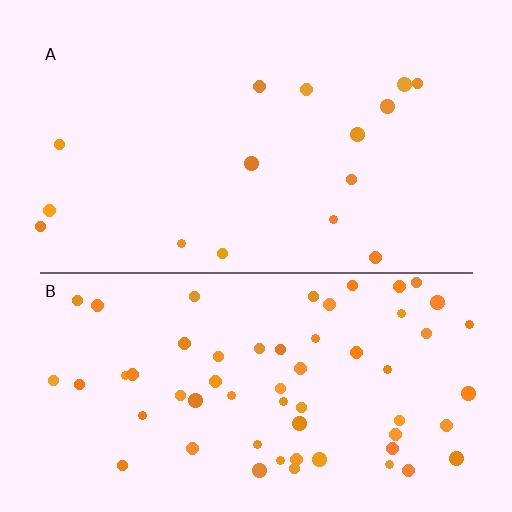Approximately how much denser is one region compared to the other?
Approximately 3.8× — region B over region A.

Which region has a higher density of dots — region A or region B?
B (the bottom).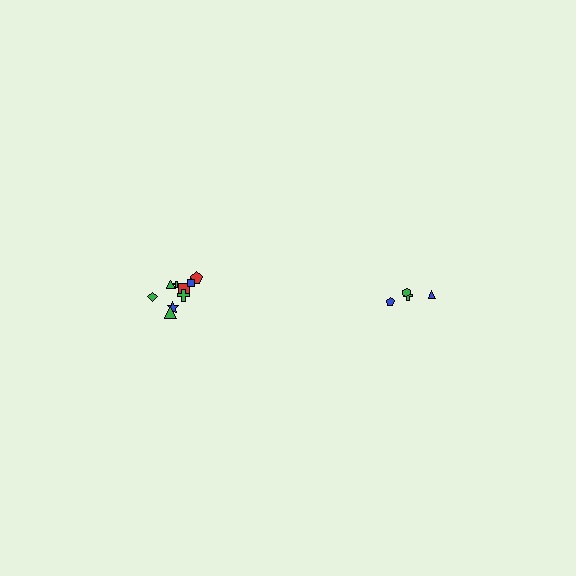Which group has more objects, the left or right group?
The left group.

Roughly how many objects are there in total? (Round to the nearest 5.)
Roughly 15 objects in total.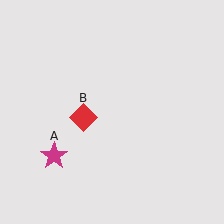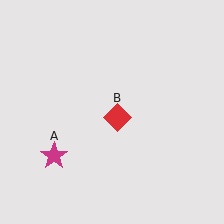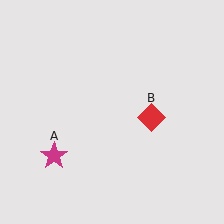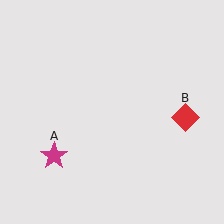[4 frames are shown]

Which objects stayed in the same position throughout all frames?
Magenta star (object A) remained stationary.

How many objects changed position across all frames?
1 object changed position: red diamond (object B).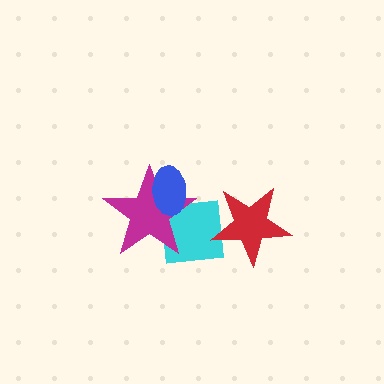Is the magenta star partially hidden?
Yes, it is partially covered by another shape.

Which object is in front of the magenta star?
The blue ellipse is in front of the magenta star.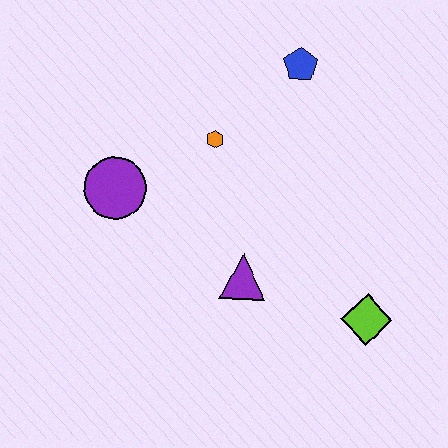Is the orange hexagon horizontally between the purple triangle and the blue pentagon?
No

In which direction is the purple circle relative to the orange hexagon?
The purple circle is to the left of the orange hexagon.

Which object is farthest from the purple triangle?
The blue pentagon is farthest from the purple triangle.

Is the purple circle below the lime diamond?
No